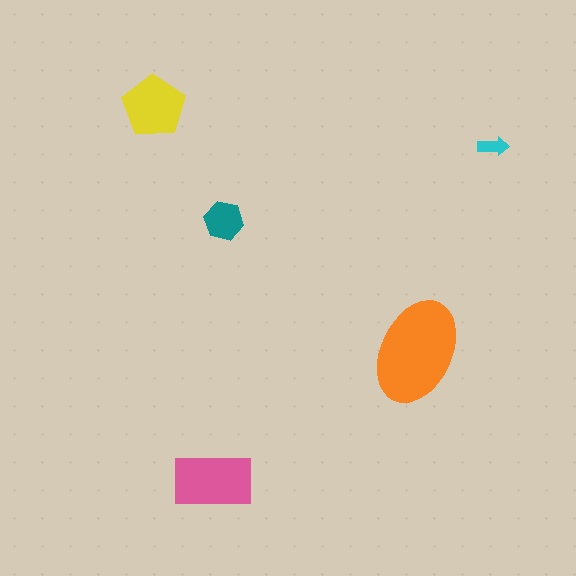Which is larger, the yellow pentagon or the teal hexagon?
The yellow pentagon.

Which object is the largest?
The orange ellipse.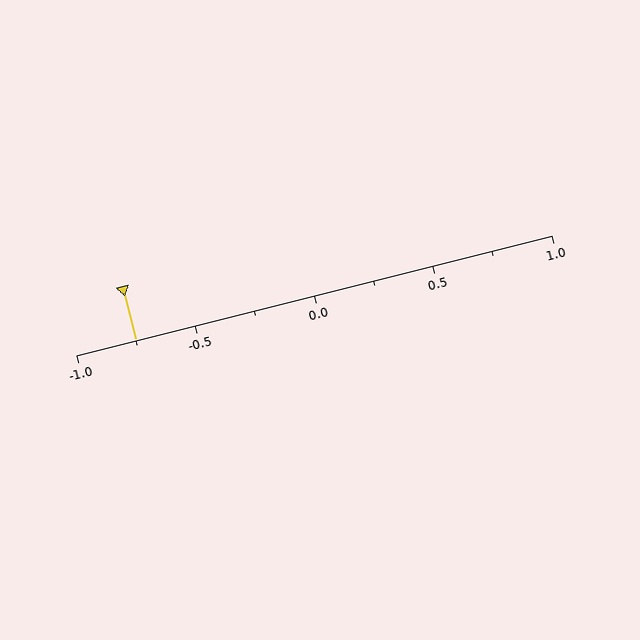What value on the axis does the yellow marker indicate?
The marker indicates approximately -0.75.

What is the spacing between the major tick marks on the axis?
The major ticks are spaced 0.5 apart.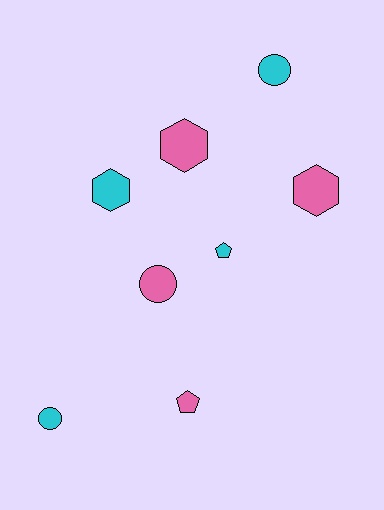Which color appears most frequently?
Cyan, with 4 objects.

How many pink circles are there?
There is 1 pink circle.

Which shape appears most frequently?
Hexagon, with 3 objects.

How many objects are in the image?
There are 8 objects.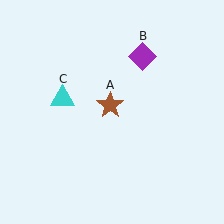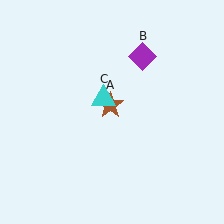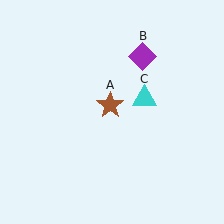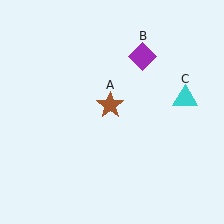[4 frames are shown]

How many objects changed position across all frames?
1 object changed position: cyan triangle (object C).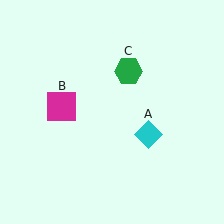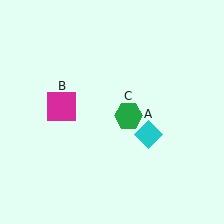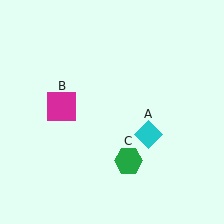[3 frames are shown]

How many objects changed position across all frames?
1 object changed position: green hexagon (object C).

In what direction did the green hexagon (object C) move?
The green hexagon (object C) moved down.